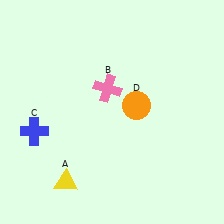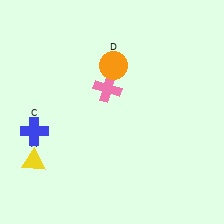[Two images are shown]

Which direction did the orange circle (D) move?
The orange circle (D) moved up.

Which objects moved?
The objects that moved are: the yellow triangle (A), the orange circle (D).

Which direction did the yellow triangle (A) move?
The yellow triangle (A) moved left.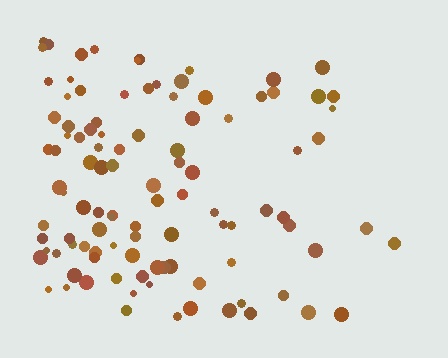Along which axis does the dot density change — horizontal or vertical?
Horizontal.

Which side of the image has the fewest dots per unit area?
The right.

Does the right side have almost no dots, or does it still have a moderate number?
Still a moderate number, just noticeably fewer than the left.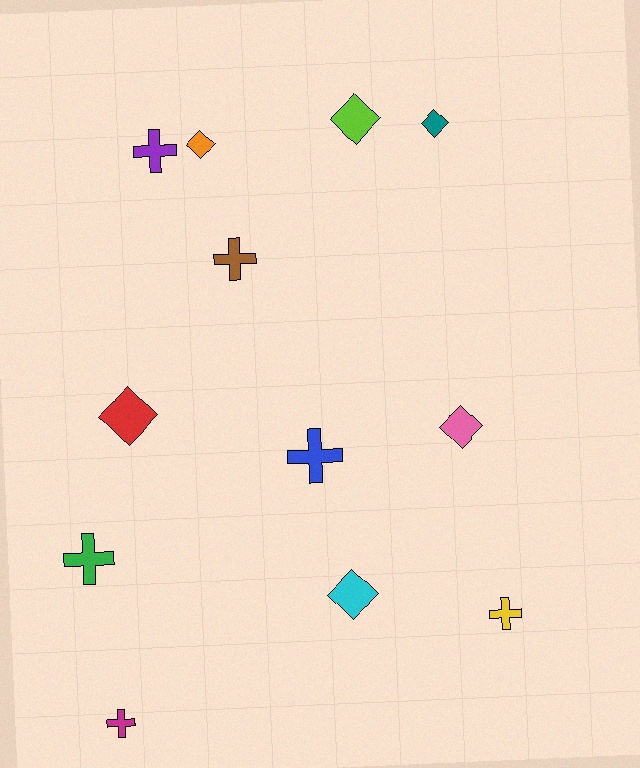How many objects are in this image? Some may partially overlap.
There are 12 objects.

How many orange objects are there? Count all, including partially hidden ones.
There is 1 orange object.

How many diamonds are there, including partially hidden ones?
There are 6 diamonds.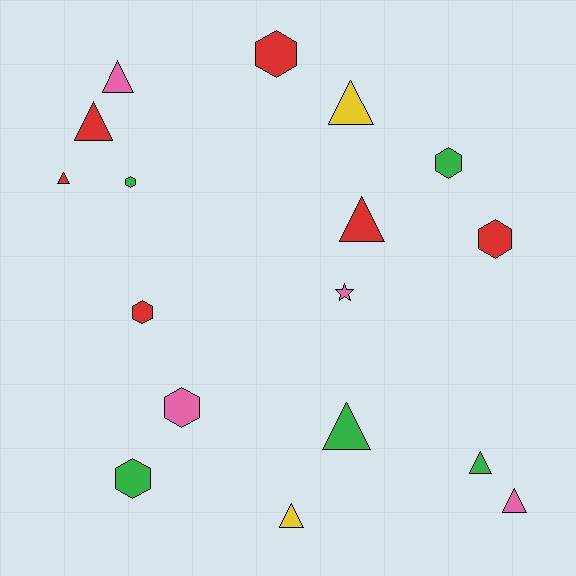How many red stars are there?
There are no red stars.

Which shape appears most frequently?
Triangle, with 9 objects.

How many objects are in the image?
There are 17 objects.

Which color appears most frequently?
Red, with 6 objects.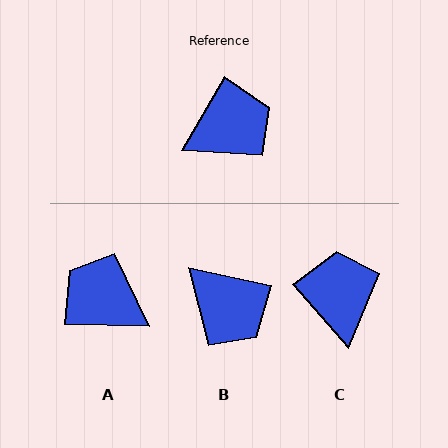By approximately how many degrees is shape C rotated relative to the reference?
Approximately 71 degrees counter-clockwise.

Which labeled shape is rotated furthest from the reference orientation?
A, about 119 degrees away.